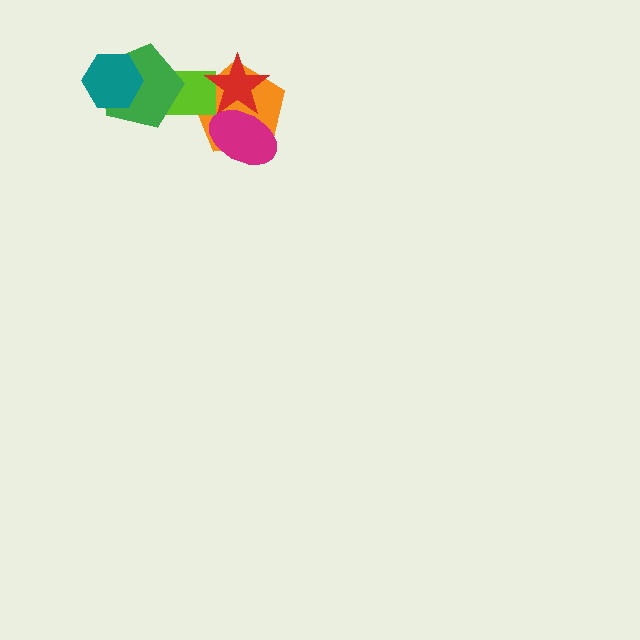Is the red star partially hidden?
Yes, it is partially covered by another shape.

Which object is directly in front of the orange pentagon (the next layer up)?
The lime rectangle is directly in front of the orange pentagon.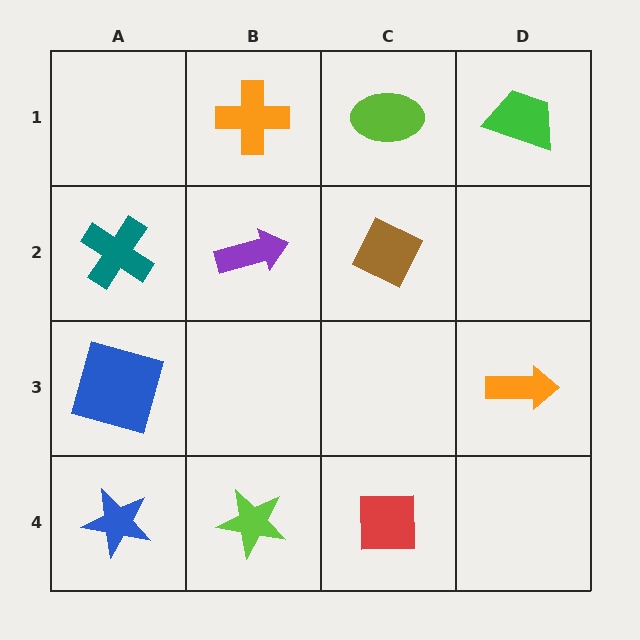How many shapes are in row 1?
3 shapes.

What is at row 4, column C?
A red square.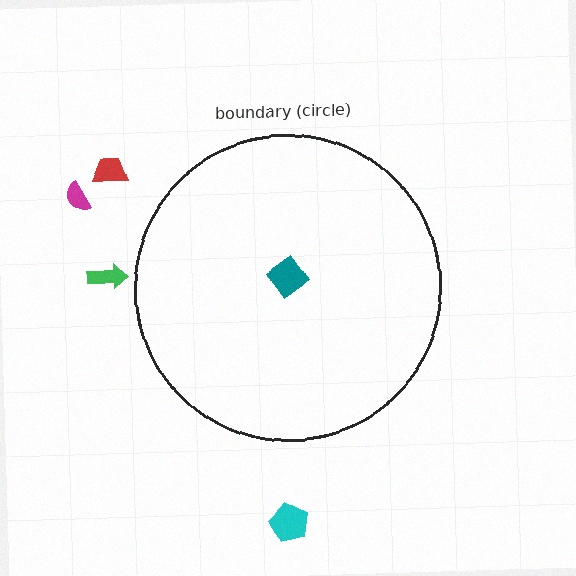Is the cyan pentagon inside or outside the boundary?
Outside.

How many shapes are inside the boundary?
1 inside, 4 outside.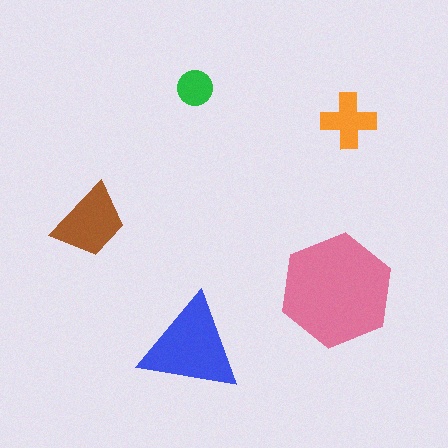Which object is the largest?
The pink hexagon.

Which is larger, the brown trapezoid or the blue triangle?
The blue triangle.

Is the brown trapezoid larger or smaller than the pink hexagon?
Smaller.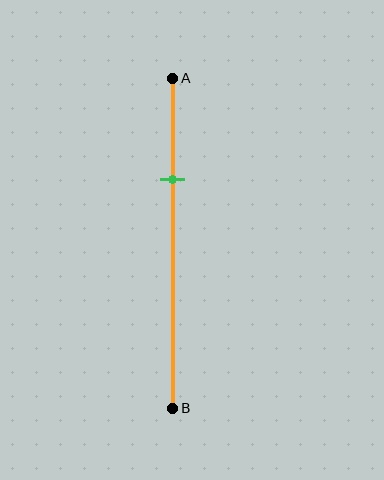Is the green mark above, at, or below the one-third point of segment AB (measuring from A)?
The green mark is approximately at the one-third point of segment AB.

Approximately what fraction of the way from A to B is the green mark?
The green mark is approximately 30% of the way from A to B.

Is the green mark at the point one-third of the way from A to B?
Yes, the mark is approximately at the one-third point.